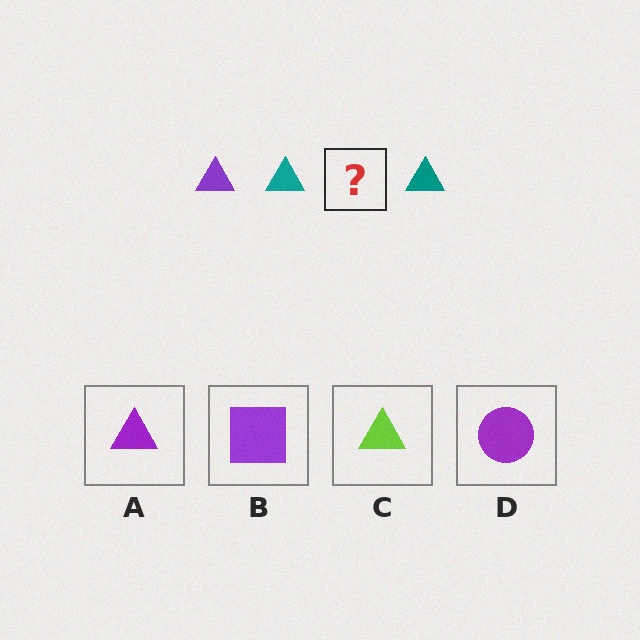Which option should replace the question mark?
Option A.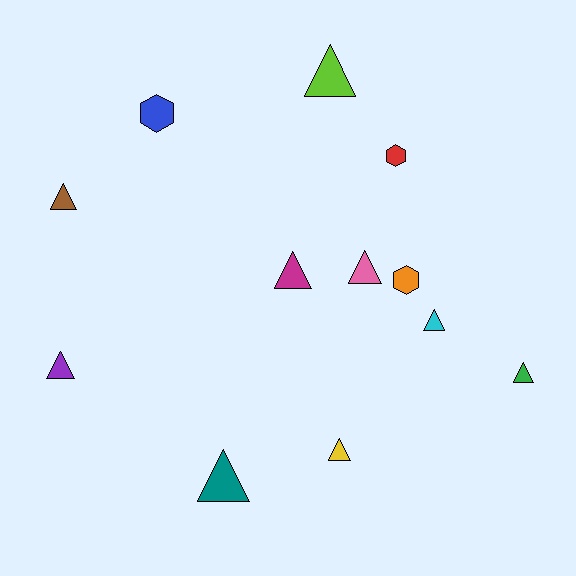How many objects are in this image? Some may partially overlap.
There are 12 objects.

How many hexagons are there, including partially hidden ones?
There are 3 hexagons.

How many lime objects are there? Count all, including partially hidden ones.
There is 1 lime object.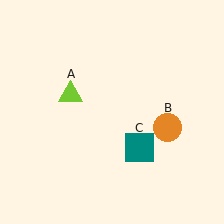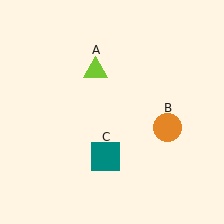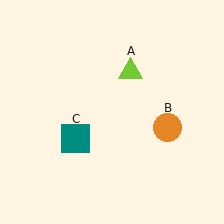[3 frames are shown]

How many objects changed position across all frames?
2 objects changed position: lime triangle (object A), teal square (object C).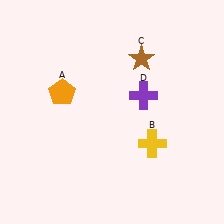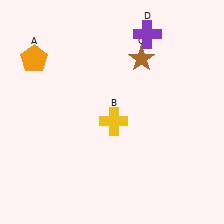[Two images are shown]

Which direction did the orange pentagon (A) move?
The orange pentagon (A) moved up.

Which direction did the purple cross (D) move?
The purple cross (D) moved up.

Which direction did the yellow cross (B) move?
The yellow cross (B) moved left.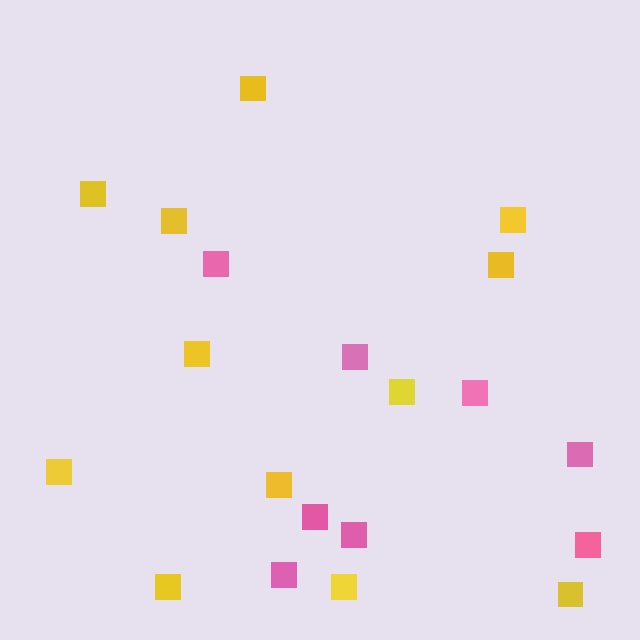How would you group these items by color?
There are 2 groups: one group of yellow squares (12) and one group of pink squares (8).